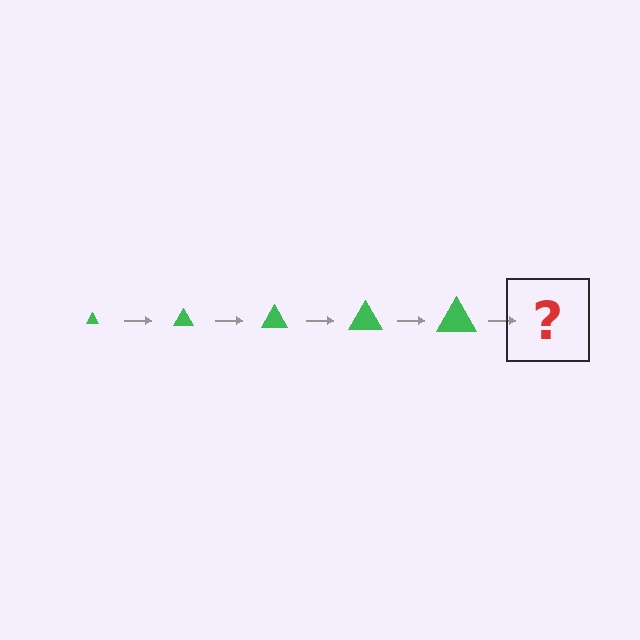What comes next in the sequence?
The next element should be a green triangle, larger than the previous one.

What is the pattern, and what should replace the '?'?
The pattern is that the triangle gets progressively larger each step. The '?' should be a green triangle, larger than the previous one.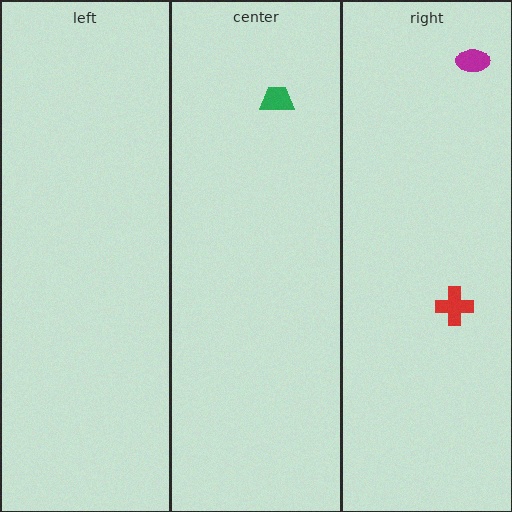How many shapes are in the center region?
1.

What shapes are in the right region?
The red cross, the magenta ellipse.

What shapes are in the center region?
The green trapezoid.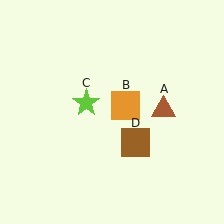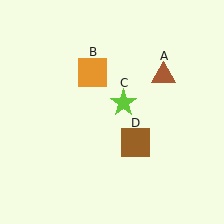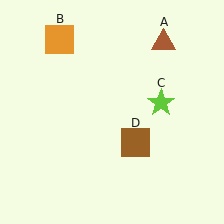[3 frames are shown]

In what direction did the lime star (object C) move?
The lime star (object C) moved right.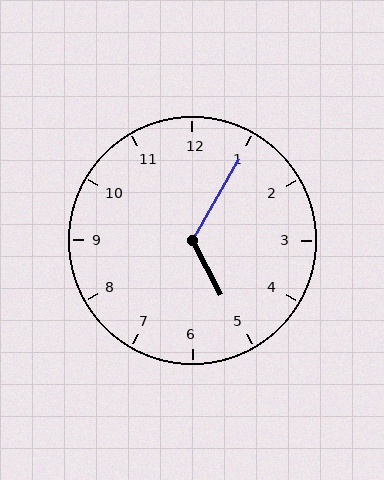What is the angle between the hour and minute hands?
Approximately 122 degrees.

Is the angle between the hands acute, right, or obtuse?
It is obtuse.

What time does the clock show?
5:05.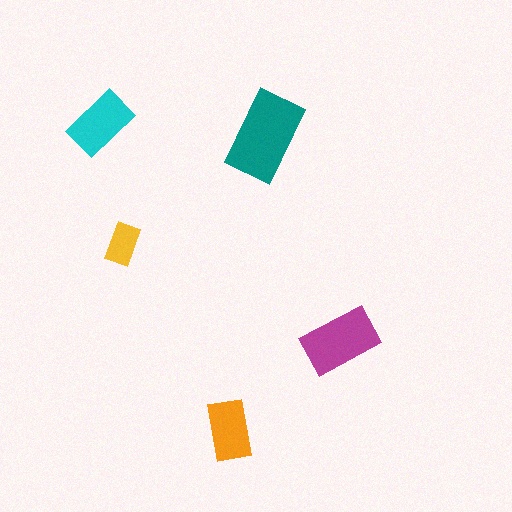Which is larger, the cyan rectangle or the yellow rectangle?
The cyan one.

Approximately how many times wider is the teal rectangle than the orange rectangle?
About 1.5 times wider.